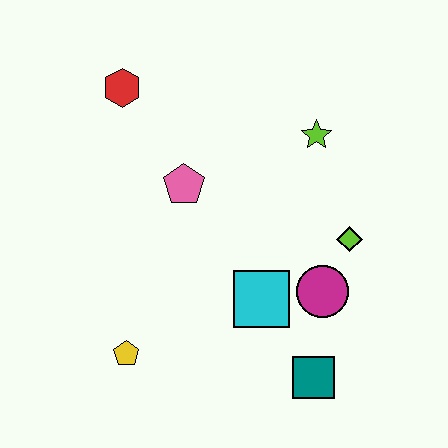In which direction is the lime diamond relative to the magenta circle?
The lime diamond is above the magenta circle.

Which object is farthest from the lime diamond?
The red hexagon is farthest from the lime diamond.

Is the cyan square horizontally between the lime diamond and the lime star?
No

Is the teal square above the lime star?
No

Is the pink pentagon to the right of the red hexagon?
Yes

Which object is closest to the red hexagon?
The pink pentagon is closest to the red hexagon.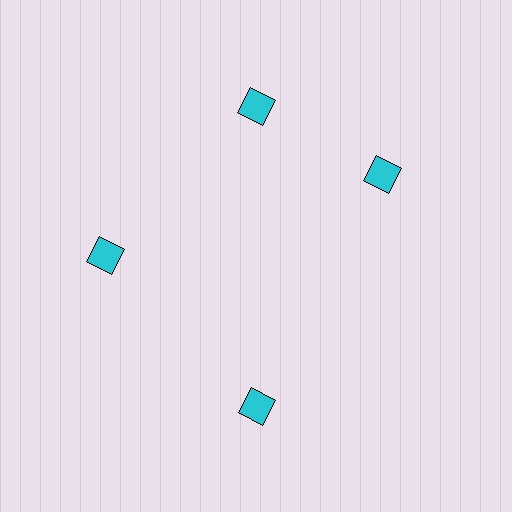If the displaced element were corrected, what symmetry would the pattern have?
It would have 4-fold rotational symmetry — the pattern would map onto itself every 90 degrees.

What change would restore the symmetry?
The symmetry would be restored by rotating it back into even spacing with its neighbors so that all 4 diamonds sit at equal angles and equal distance from the center.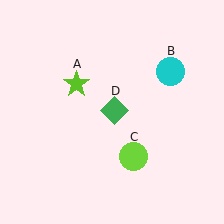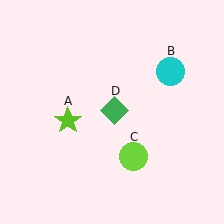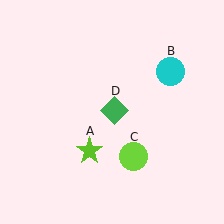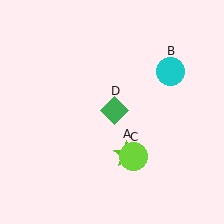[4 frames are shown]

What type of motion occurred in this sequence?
The lime star (object A) rotated counterclockwise around the center of the scene.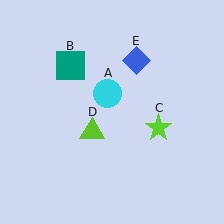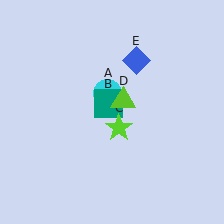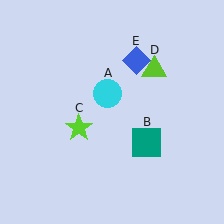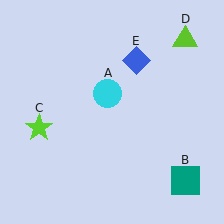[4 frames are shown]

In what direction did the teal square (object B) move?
The teal square (object B) moved down and to the right.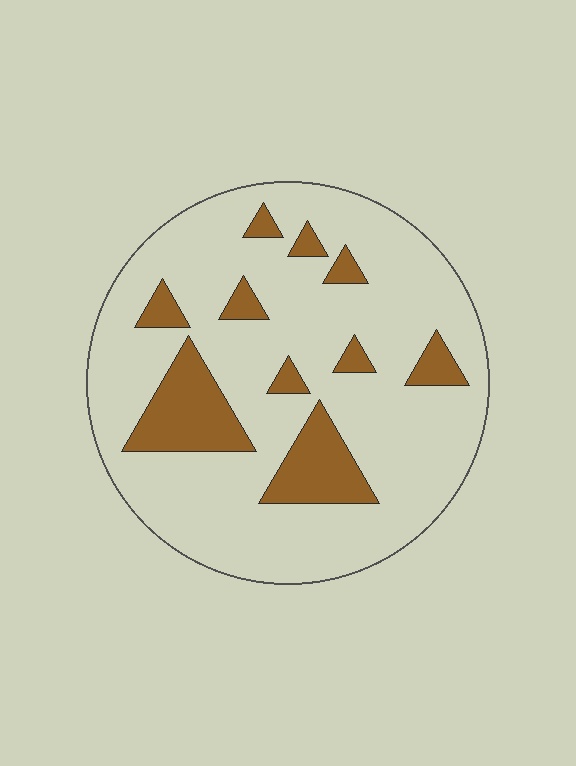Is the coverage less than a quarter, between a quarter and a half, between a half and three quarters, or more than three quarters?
Less than a quarter.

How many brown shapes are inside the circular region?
10.